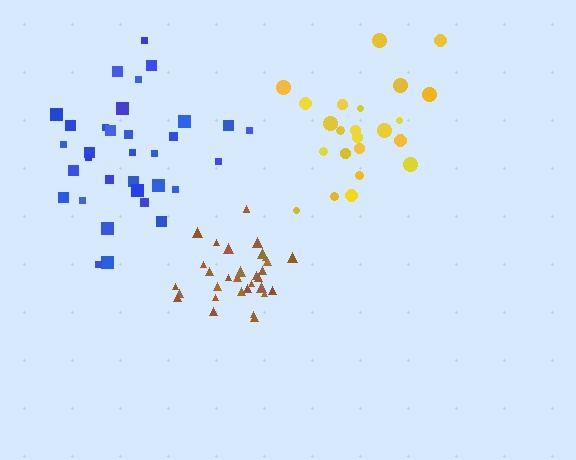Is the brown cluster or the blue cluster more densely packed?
Brown.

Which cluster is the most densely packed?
Brown.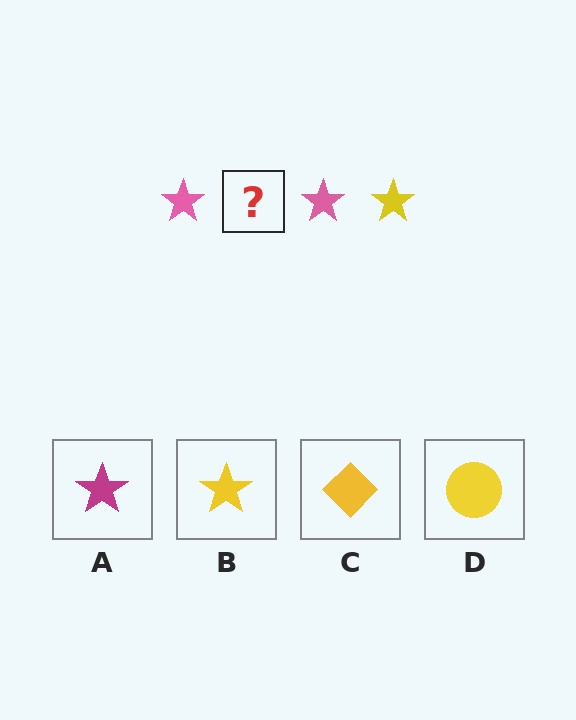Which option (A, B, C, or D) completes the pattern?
B.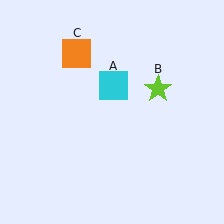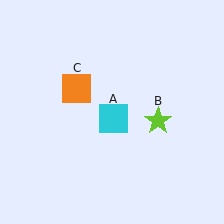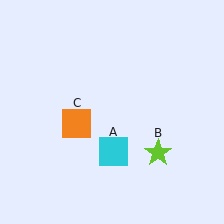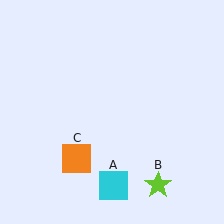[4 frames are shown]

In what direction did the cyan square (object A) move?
The cyan square (object A) moved down.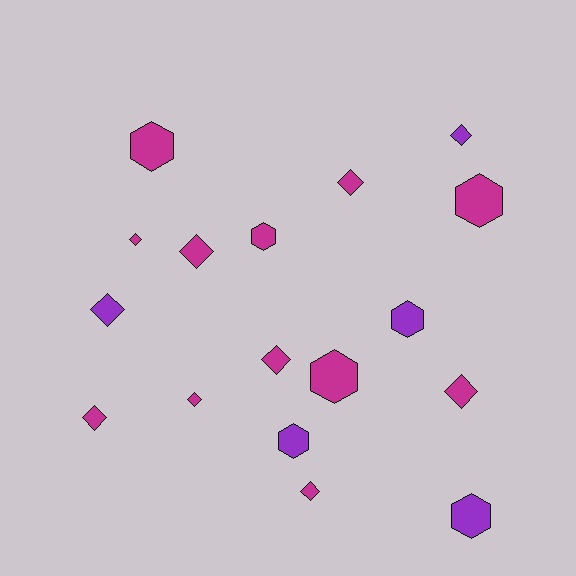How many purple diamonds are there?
There are 2 purple diamonds.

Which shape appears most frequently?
Diamond, with 10 objects.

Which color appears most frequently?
Magenta, with 12 objects.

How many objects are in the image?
There are 17 objects.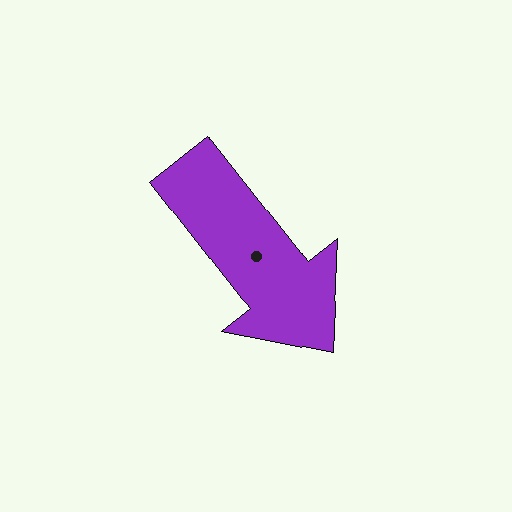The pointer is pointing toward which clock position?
Roughly 5 o'clock.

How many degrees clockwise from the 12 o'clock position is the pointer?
Approximately 142 degrees.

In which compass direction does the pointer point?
Southeast.